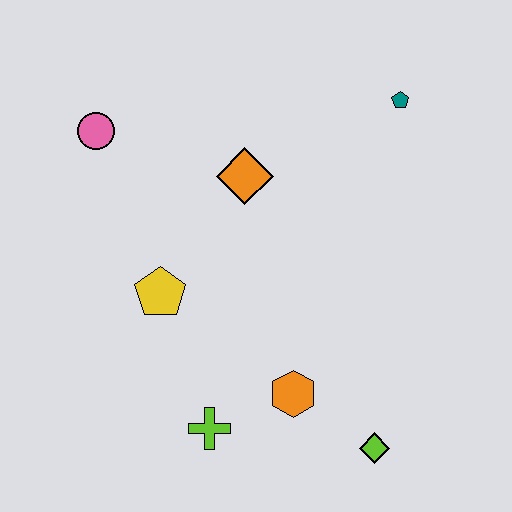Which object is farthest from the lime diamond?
The pink circle is farthest from the lime diamond.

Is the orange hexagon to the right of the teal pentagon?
No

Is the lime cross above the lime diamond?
Yes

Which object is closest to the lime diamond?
The orange hexagon is closest to the lime diamond.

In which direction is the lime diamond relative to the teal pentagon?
The lime diamond is below the teal pentagon.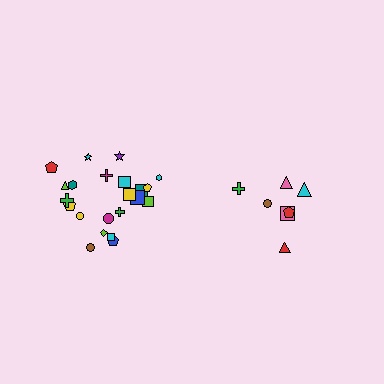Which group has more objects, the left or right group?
The left group.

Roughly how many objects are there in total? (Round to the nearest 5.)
Roughly 30 objects in total.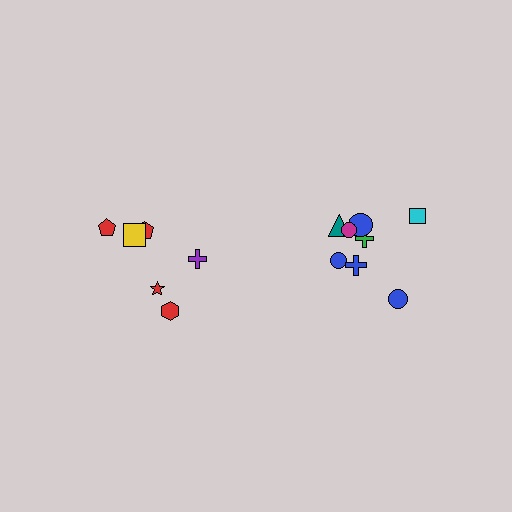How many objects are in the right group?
There are 8 objects.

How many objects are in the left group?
There are 6 objects.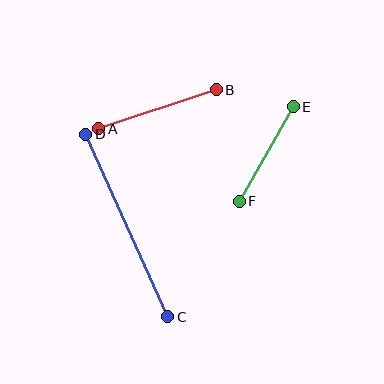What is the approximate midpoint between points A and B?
The midpoint is at approximately (158, 109) pixels.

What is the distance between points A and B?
The distance is approximately 124 pixels.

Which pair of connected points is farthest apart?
Points C and D are farthest apart.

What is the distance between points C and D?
The distance is approximately 200 pixels.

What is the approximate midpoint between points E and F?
The midpoint is at approximately (266, 154) pixels.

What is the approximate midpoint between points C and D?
The midpoint is at approximately (127, 225) pixels.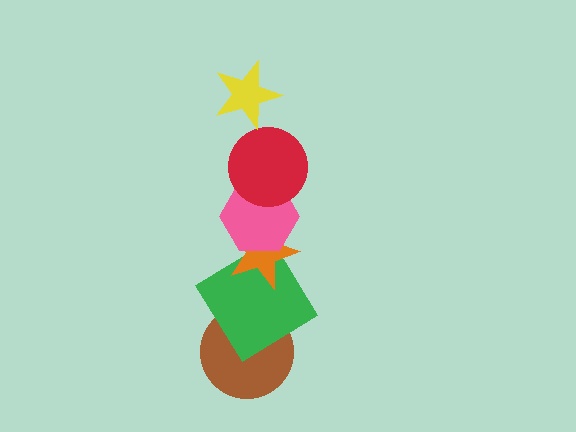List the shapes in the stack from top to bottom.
From top to bottom: the yellow star, the red circle, the pink hexagon, the orange star, the green diamond, the brown circle.